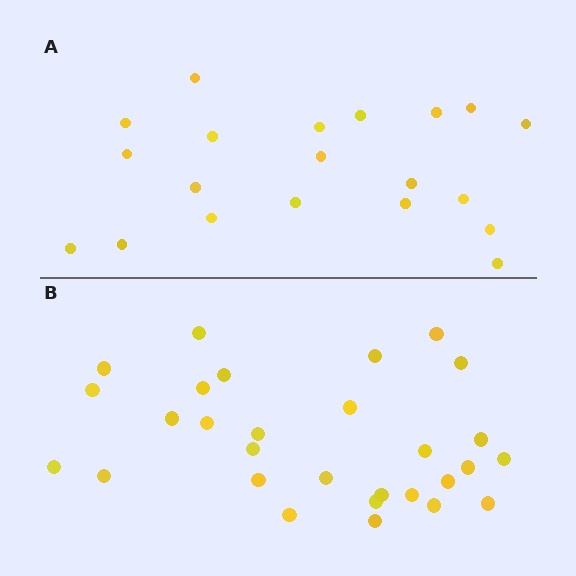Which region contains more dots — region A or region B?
Region B (the bottom region) has more dots.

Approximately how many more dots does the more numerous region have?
Region B has roughly 8 or so more dots than region A.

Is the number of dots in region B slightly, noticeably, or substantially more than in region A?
Region B has substantially more. The ratio is roughly 1.4 to 1.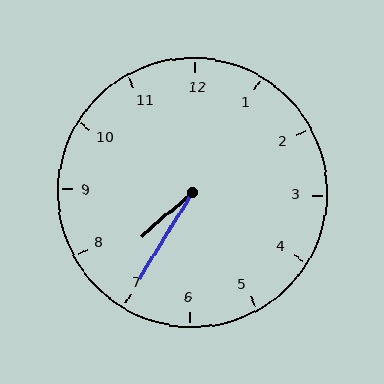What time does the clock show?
7:35.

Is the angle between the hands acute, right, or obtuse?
It is acute.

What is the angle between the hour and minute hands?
Approximately 18 degrees.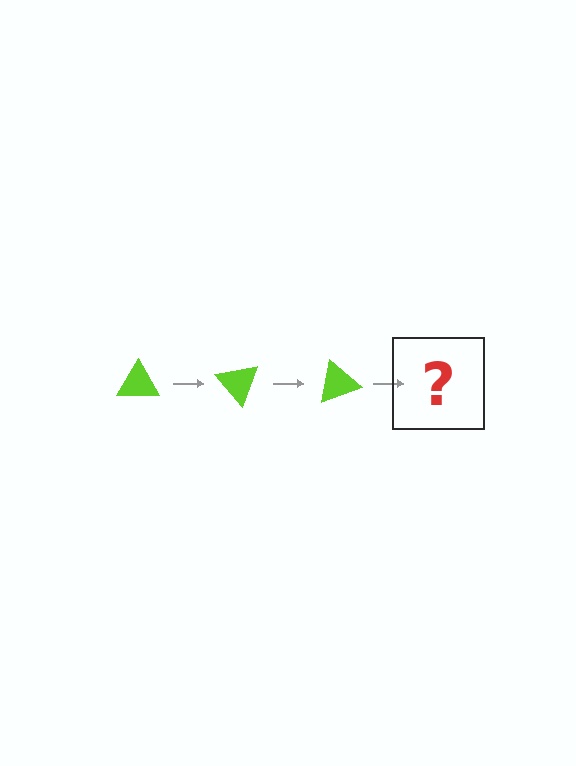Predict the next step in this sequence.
The next step is a lime triangle rotated 150 degrees.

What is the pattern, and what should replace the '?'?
The pattern is that the triangle rotates 50 degrees each step. The '?' should be a lime triangle rotated 150 degrees.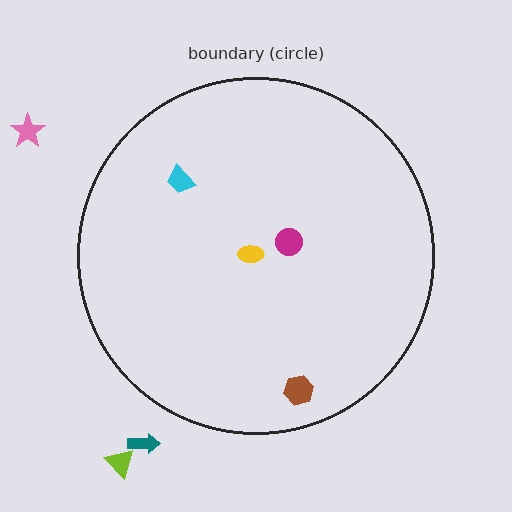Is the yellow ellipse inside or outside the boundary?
Inside.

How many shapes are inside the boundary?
4 inside, 3 outside.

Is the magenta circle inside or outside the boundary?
Inside.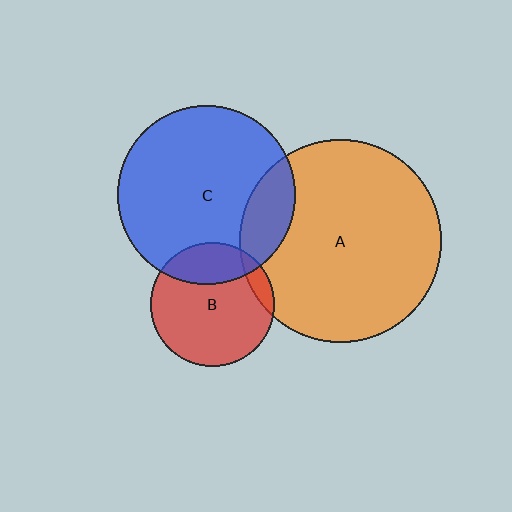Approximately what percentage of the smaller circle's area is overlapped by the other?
Approximately 10%.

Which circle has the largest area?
Circle A (orange).